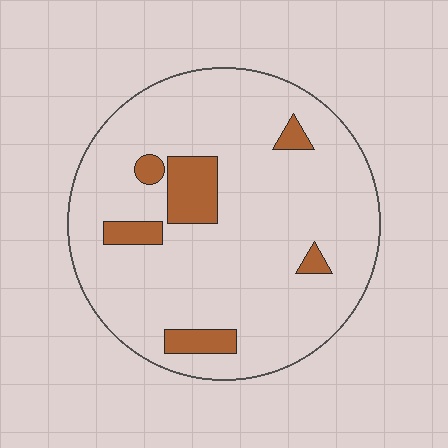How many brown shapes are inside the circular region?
6.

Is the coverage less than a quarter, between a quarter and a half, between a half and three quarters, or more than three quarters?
Less than a quarter.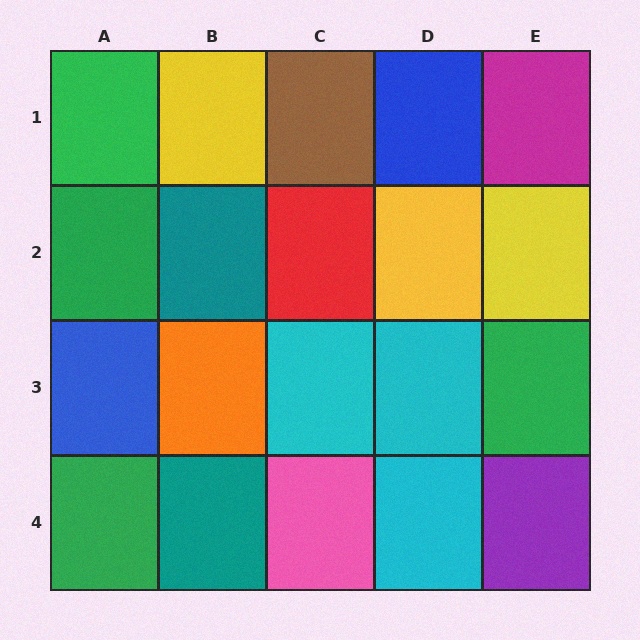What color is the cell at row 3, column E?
Green.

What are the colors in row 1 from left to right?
Green, yellow, brown, blue, magenta.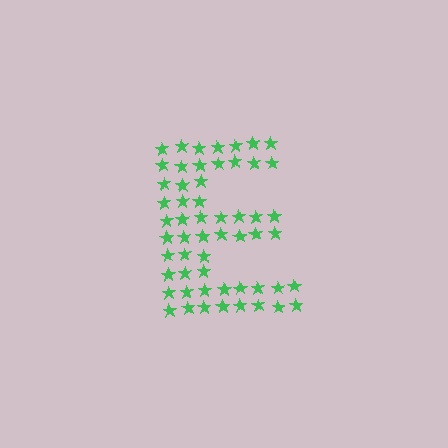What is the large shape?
The large shape is the letter E.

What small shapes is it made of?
It is made of small stars.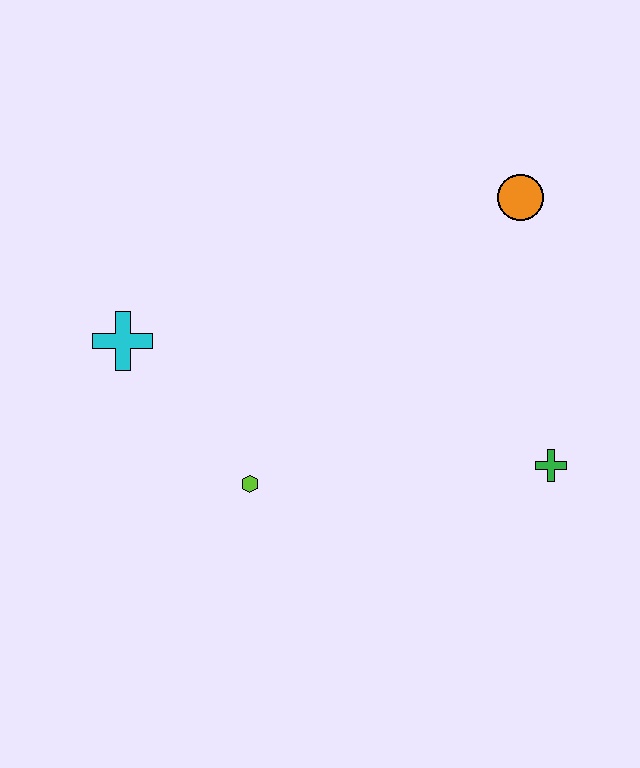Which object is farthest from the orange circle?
The cyan cross is farthest from the orange circle.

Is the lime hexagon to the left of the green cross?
Yes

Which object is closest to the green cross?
The orange circle is closest to the green cross.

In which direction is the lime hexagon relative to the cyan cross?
The lime hexagon is below the cyan cross.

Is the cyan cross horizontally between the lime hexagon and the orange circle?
No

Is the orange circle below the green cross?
No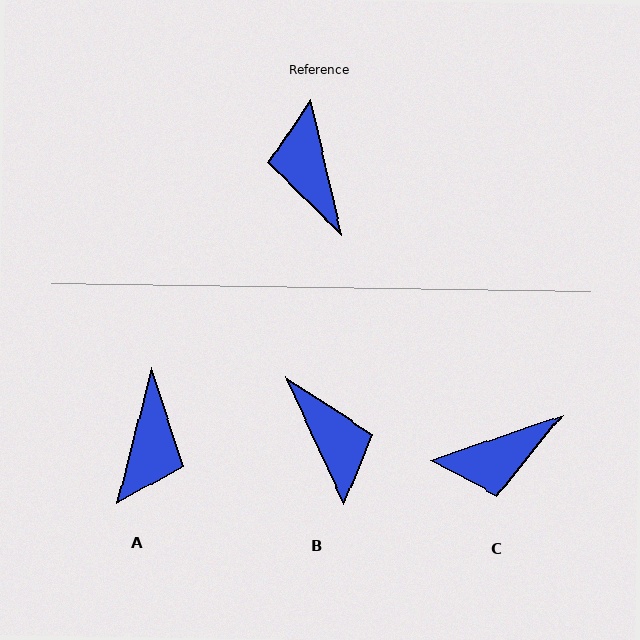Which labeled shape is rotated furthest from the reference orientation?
B, about 168 degrees away.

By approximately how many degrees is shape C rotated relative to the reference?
Approximately 96 degrees counter-clockwise.